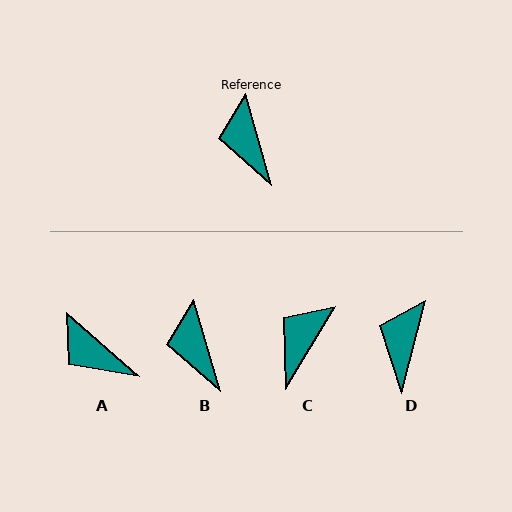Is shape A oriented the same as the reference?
No, it is off by about 33 degrees.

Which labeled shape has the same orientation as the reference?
B.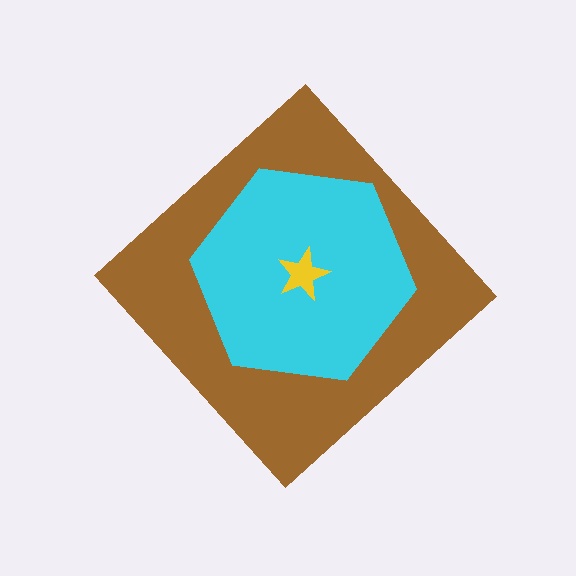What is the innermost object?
The yellow star.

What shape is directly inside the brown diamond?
The cyan hexagon.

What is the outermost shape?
The brown diamond.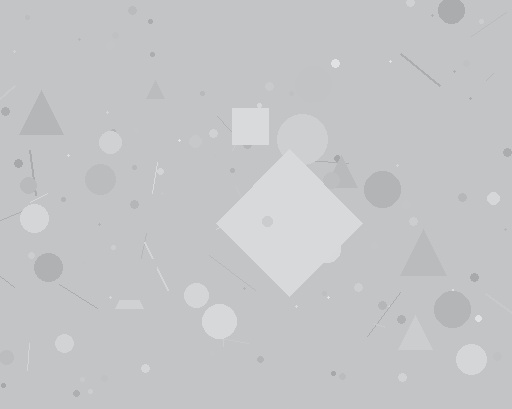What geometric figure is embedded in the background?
A diamond is embedded in the background.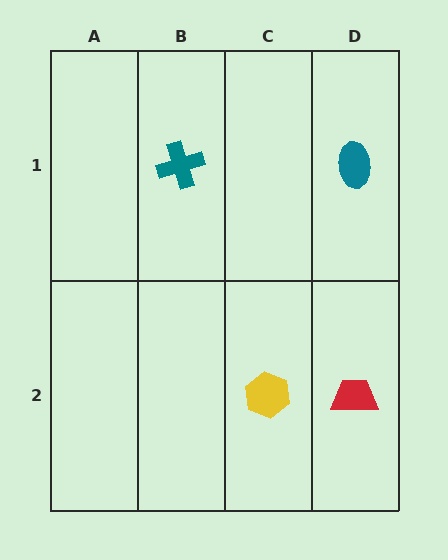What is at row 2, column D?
A red trapezoid.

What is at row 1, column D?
A teal ellipse.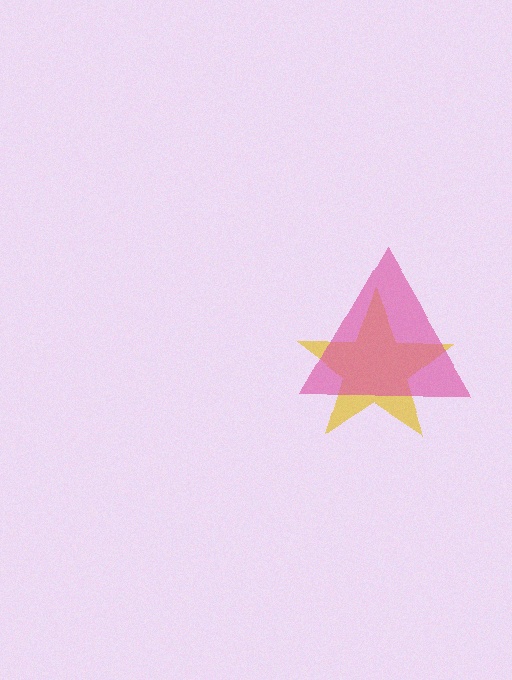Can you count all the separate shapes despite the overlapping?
Yes, there are 2 separate shapes.